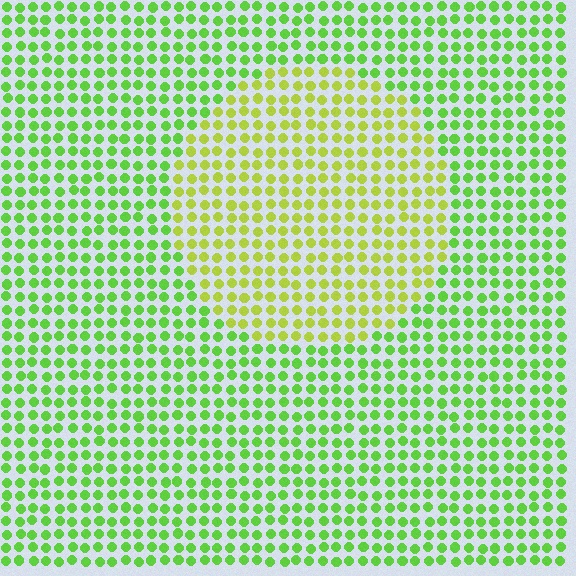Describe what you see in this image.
The image is filled with small lime elements in a uniform arrangement. A circle-shaped region is visible where the elements are tinted to a slightly different hue, forming a subtle color boundary.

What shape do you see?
I see a circle.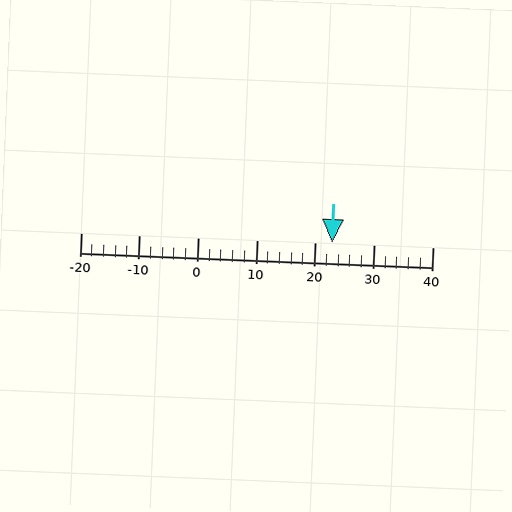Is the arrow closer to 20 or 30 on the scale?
The arrow is closer to 20.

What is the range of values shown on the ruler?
The ruler shows values from -20 to 40.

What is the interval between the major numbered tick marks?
The major tick marks are spaced 10 units apart.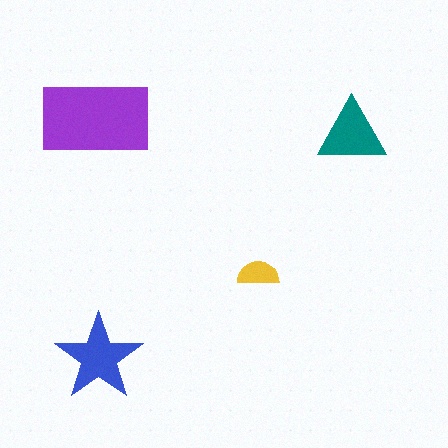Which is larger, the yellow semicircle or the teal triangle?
The teal triangle.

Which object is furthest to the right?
The teal triangle is rightmost.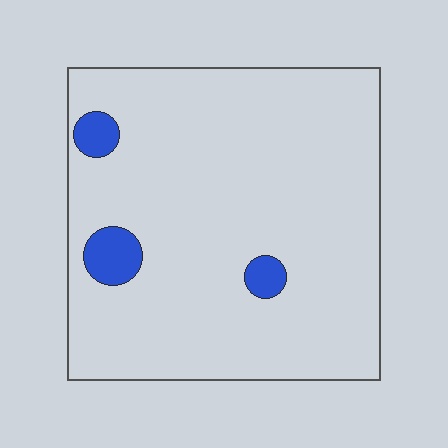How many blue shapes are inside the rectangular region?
3.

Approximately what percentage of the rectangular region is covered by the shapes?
Approximately 5%.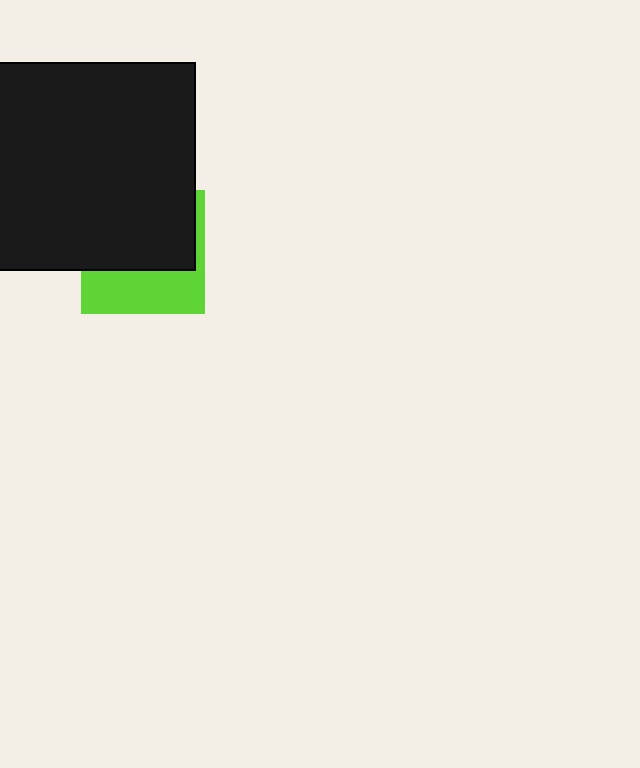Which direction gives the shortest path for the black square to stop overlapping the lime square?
Moving up gives the shortest separation.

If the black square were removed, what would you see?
You would see the complete lime square.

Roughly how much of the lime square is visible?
A small part of it is visible (roughly 39%).